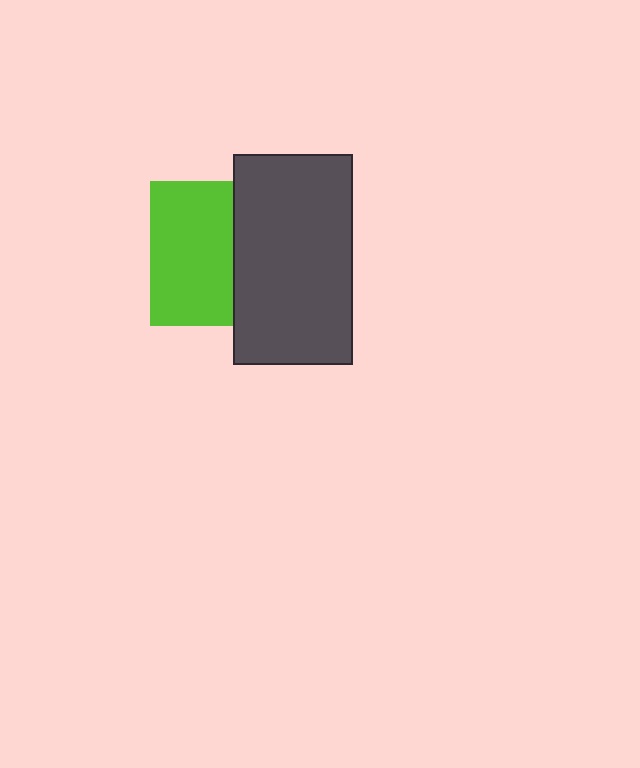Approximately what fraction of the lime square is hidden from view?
Roughly 42% of the lime square is hidden behind the dark gray rectangle.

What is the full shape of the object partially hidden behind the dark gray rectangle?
The partially hidden object is a lime square.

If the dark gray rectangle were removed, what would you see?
You would see the complete lime square.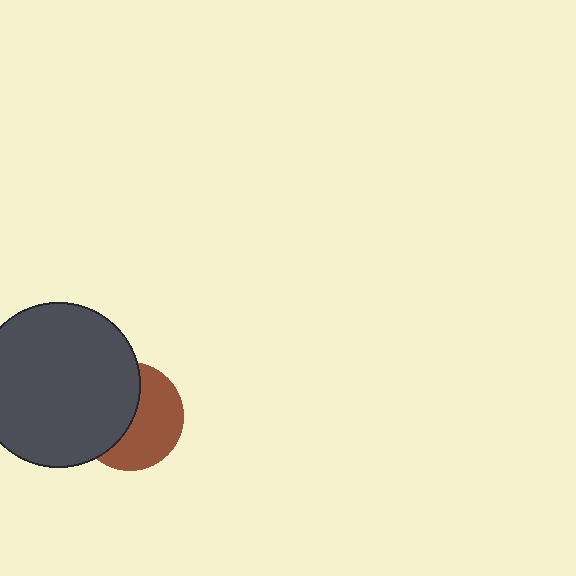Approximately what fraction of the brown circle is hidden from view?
Roughly 48% of the brown circle is hidden behind the dark gray circle.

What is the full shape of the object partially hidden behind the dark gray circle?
The partially hidden object is a brown circle.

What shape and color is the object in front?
The object in front is a dark gray circle.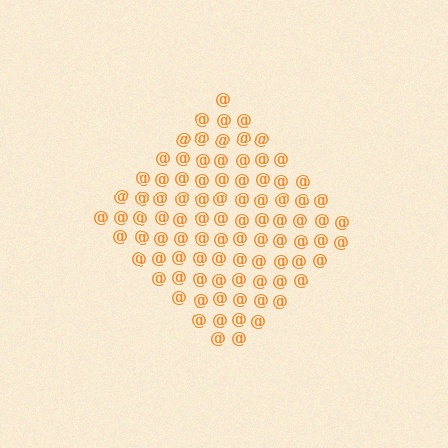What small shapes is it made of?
It is made of small at signs.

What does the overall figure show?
The overall figure shows a diamond.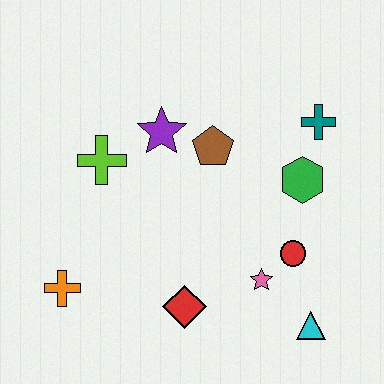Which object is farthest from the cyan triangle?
The lime cross is farthest from the cyan triangle.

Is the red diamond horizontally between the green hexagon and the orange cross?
Yes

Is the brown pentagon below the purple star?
Yes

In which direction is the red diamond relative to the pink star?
The red diamond is to the left of the pink star.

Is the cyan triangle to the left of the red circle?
No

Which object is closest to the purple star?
The brown pentagon is closest to the purple star.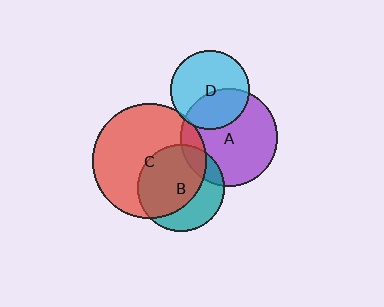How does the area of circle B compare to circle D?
Approximately 1.2 times.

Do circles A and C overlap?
Yes.